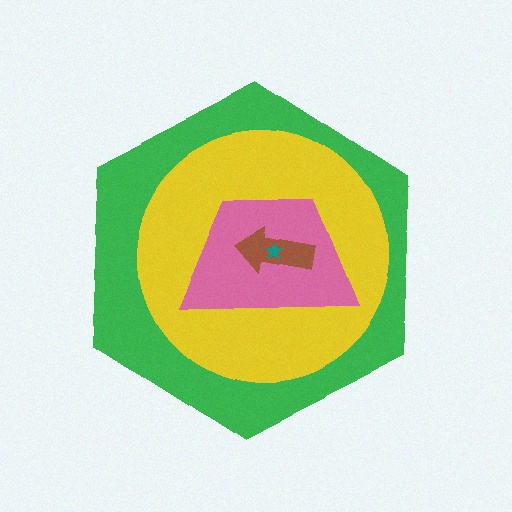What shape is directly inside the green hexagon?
The yellow circle.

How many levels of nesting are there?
5.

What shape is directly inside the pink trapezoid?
The brown arrow.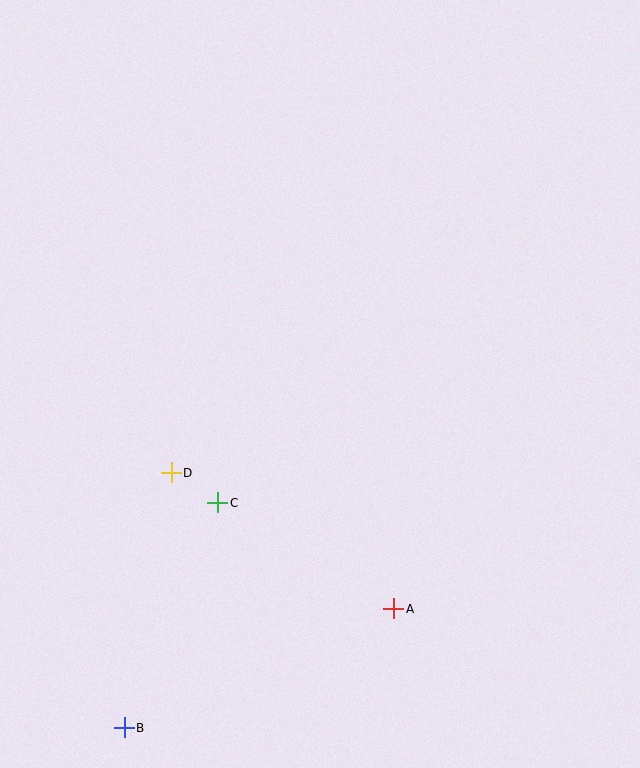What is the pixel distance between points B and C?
The distance between B and C is 244 pixels.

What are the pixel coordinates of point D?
Point D is at (171, 473).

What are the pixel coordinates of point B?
Point B is at (124, 728).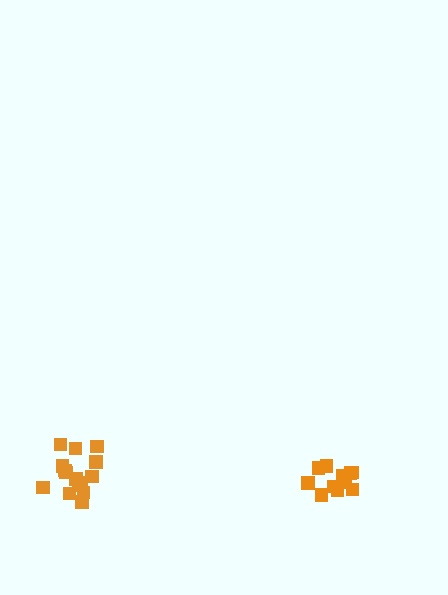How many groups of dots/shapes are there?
There are 2 groups.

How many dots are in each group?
Group 1: 15 dots, Group 2: 11 dots (26 total).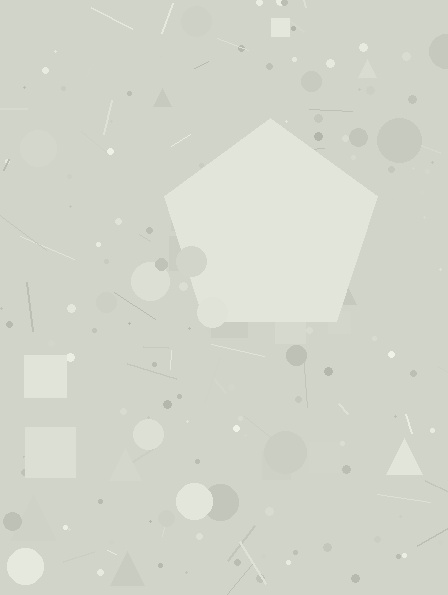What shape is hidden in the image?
A pentagon is hidden in the image.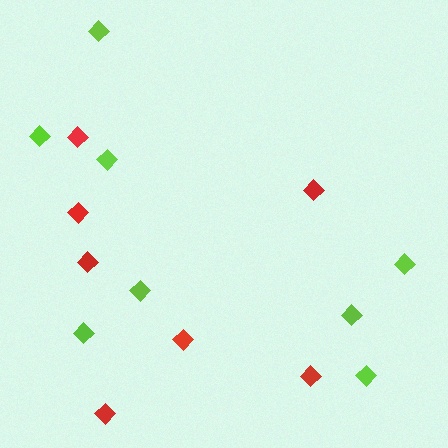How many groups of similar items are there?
There are 2 groups: one group of lime diamonds (8) and one group of red diamonds (7).